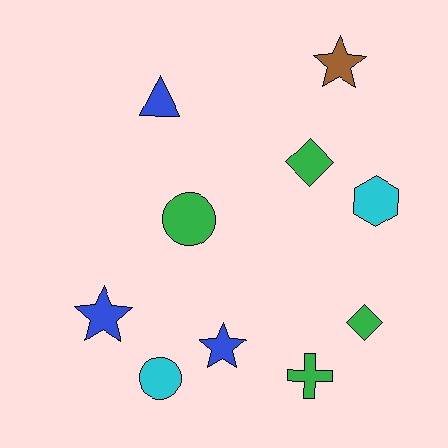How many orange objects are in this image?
There are no orange objects.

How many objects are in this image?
There are 10 objects.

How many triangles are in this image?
There is 1 triangle.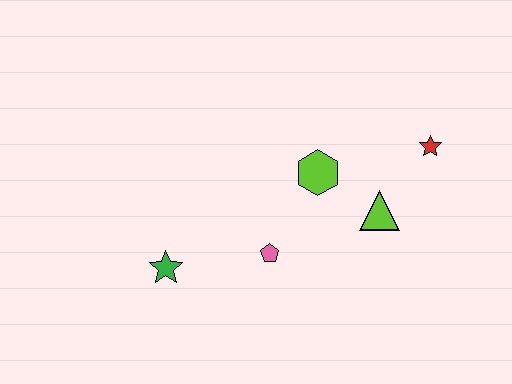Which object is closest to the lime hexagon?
The lime triangle is closest to the lime hexagon.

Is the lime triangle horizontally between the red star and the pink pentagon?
Yes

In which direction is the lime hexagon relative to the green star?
The lime hexagon is to the right of the green star.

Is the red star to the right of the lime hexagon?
Yes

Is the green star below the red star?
Yes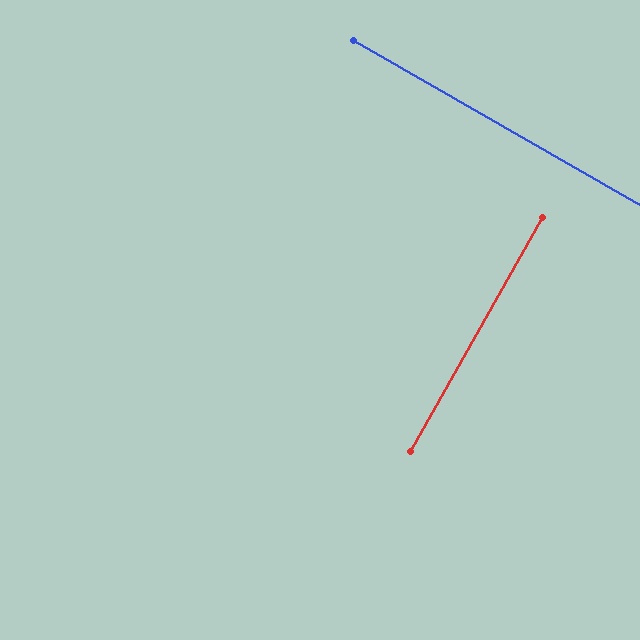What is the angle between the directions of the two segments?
Approximately 90 degrees.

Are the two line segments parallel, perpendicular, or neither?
Perpendicular — they meet at approximately 90°.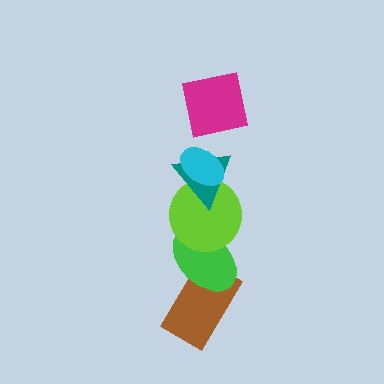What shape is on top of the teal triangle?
The cyan ellipse is on top of the teal triangle.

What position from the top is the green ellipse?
The green ellipse is 5th from the top.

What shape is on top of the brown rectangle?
The green ellipse is on top of the brown rectangle.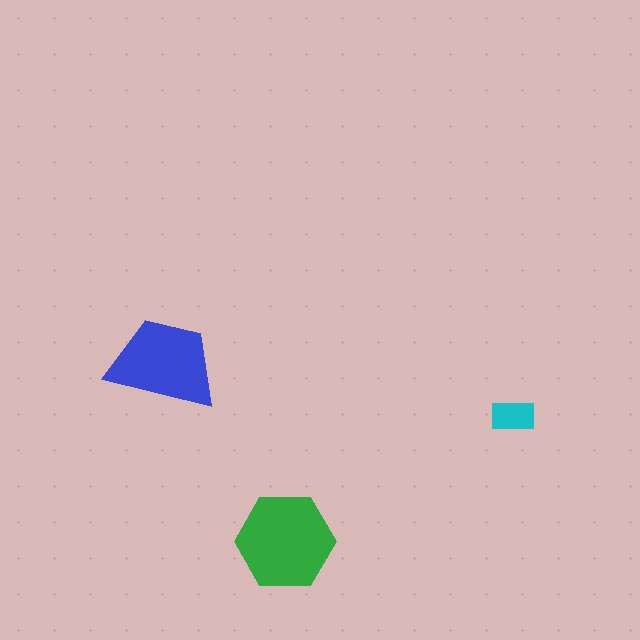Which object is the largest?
The green hexagon.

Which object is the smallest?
The cyan rectangle.